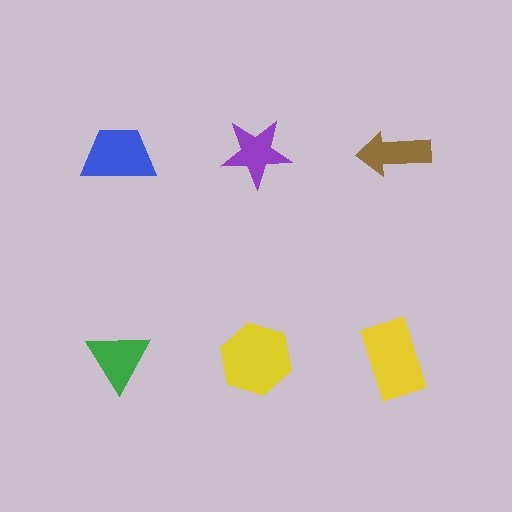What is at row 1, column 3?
A brown arrow.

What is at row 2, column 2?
A yellow hexagon.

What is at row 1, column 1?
A blue trapezoid.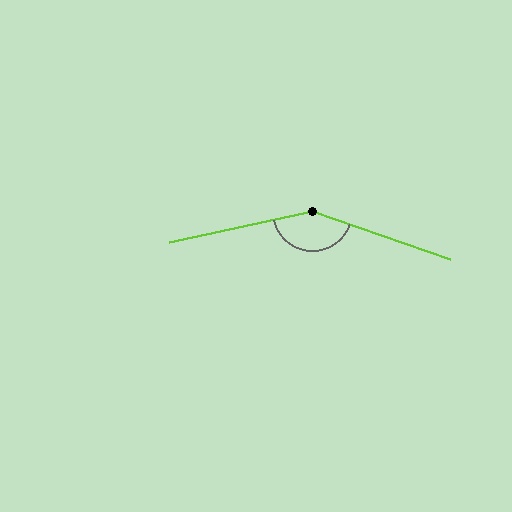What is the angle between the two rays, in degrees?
Approximately 149 degrees.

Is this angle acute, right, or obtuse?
It is obtuse.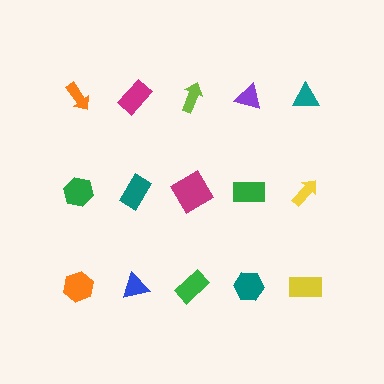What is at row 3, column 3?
A green rectangle.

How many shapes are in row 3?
5 shapes.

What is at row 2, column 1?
A green hexagon.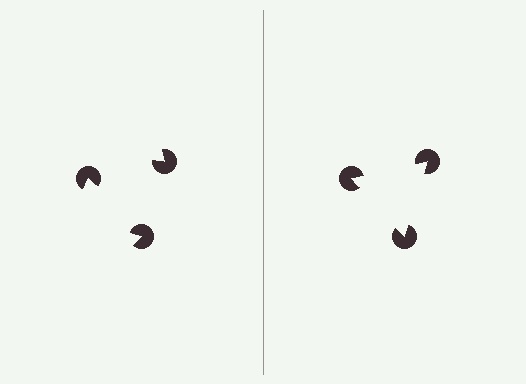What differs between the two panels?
The pac-man discs are positioned identically on both sides; only the wedge orientations differ. On the right they align to a triangle; on the left they are misaligned.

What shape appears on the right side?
An illusory triangle.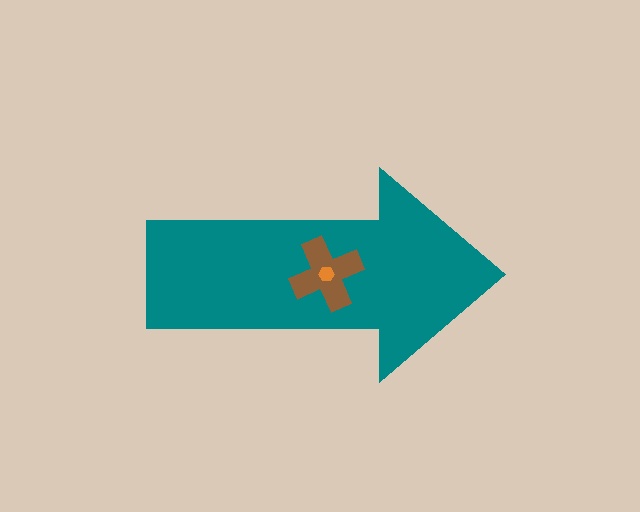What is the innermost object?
The orange hexagon.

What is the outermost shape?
The teal arrow.